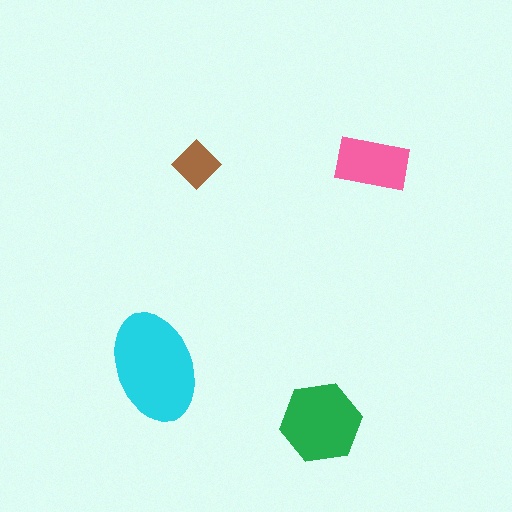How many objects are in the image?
There are 4 objects in the image.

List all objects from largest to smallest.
The cyan ellipse, the green hexagon, the pink rectangle, the brown diamond.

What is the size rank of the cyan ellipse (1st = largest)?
1st.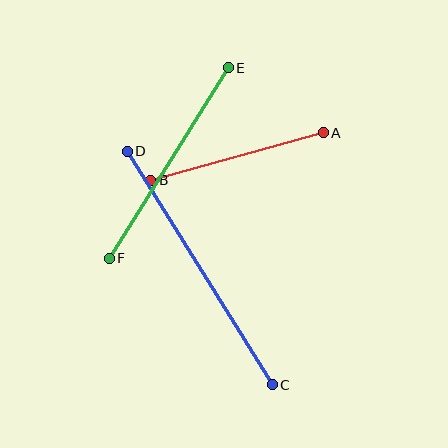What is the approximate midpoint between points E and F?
The midpoint is at approximately (169, 163) pixels.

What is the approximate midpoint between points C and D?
The midpoint is at approximately (200, 268) pixels.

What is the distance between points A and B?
The distance is approximately 179 pixels.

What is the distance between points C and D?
The distance is approximately 275 pixels.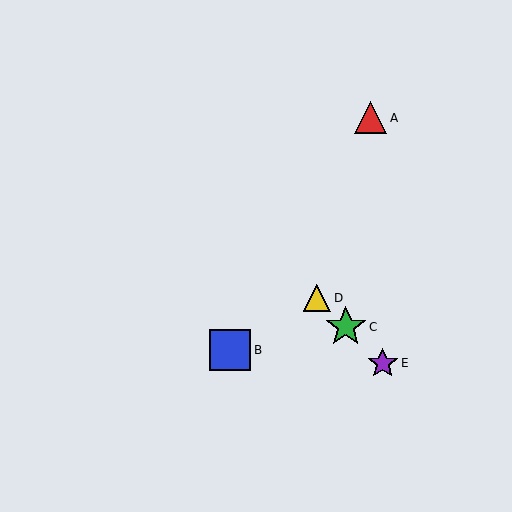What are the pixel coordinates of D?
Object D is at (317, 298).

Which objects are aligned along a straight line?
Objects C, D, E are aligned along a straight line.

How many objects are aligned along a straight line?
3 objects (C, D, E) are aligned along a straight line.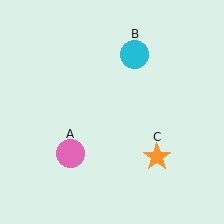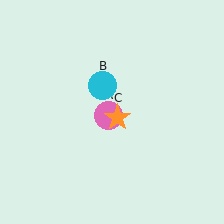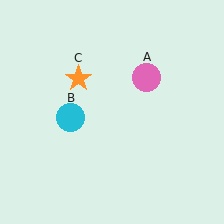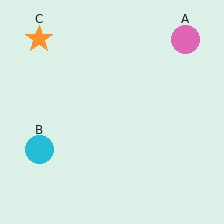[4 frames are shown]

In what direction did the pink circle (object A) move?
The pink circle (object A) moved up and to the right.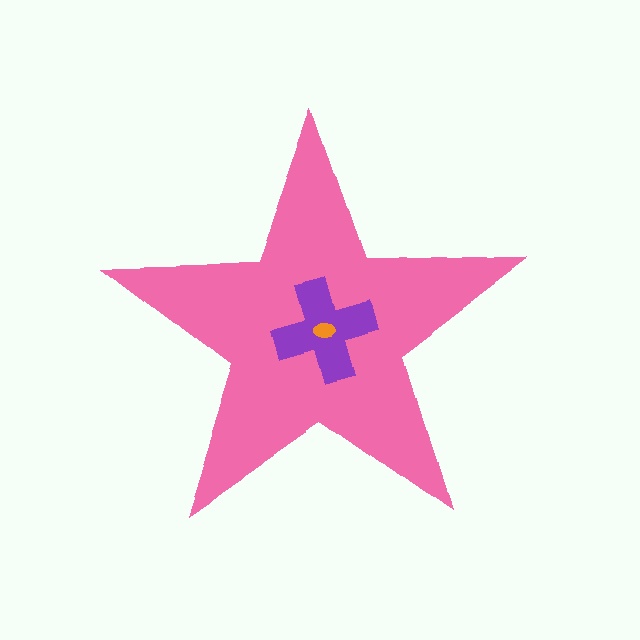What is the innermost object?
The orange ellipse.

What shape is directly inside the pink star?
The purple cross.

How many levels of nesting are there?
3.